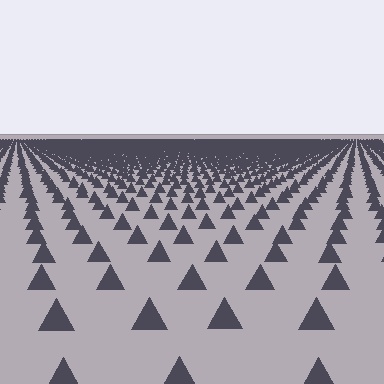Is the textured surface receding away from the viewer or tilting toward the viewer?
The surface is receding away from the viewer. Texture elements get smaller and denser toward the top.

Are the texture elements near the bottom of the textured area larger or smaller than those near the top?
Larger. Near the bottom, elements are closer to the viewer and appear at a bigger on-screen size.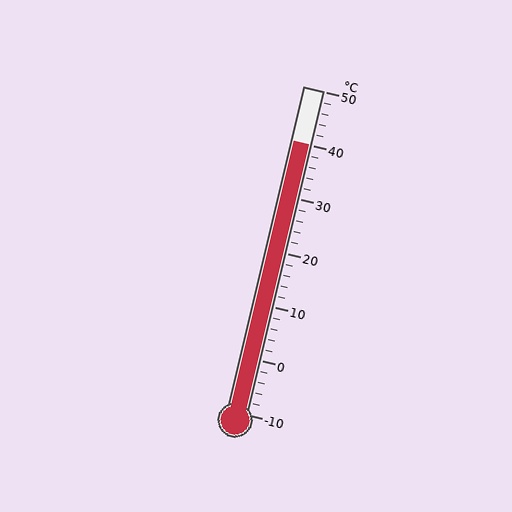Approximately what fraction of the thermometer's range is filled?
The thermometer is filled to approximately 85% of its range.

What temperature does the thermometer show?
The thermometer shows approximately 40°C.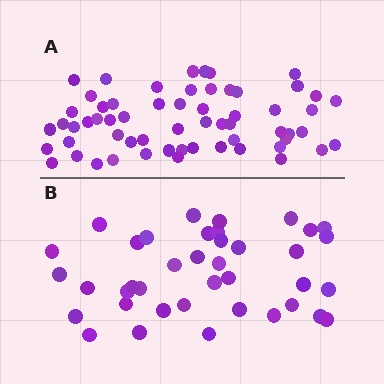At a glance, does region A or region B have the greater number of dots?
Region A (the top region) has more dots.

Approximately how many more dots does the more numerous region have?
Region A has approximately 20 more dots than region B.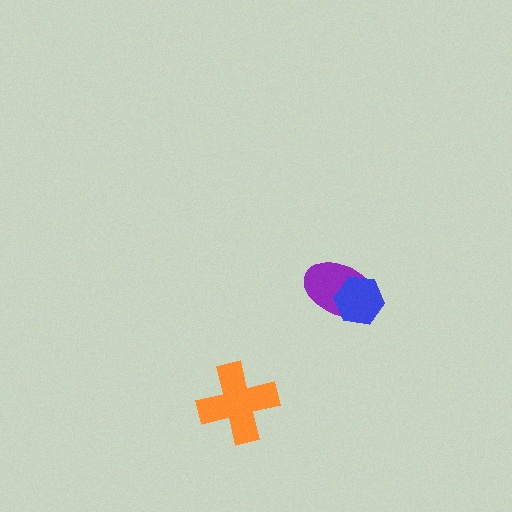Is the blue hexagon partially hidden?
No, no other shape covers it.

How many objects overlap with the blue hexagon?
1 object overlaps with the blue hexagon.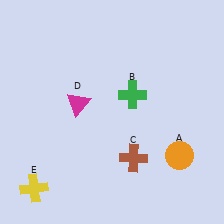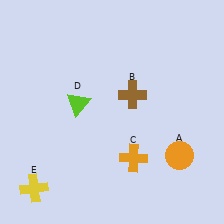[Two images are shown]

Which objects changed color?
B changed from green to brown. C changed from brown to orange. D changed from magenta to lime.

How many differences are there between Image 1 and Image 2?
There are 3 differences between the two images.